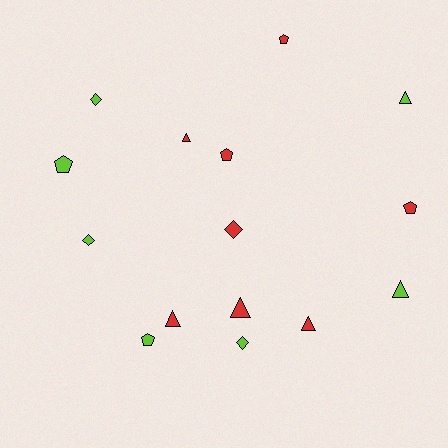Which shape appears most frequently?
Triangle, with 6 objects.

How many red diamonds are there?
There is 1 red diamond.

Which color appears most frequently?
Red, with 8 objects.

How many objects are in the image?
There are 15 objects.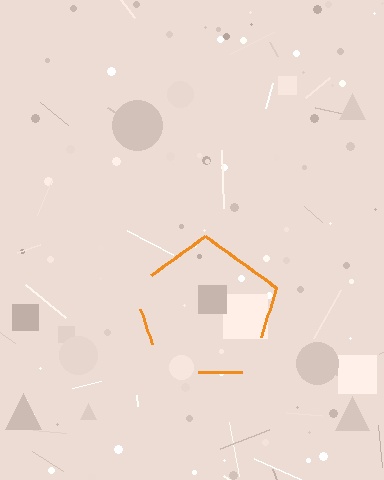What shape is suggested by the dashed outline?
The dashed outline suggests a pentagon.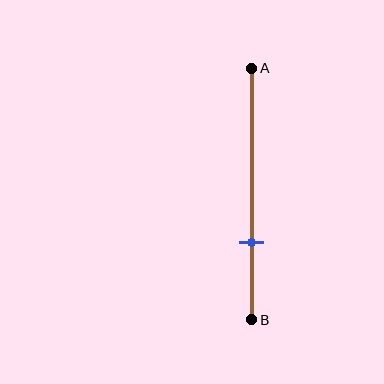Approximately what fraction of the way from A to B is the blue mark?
The blue mark is approximately 70% of the way from A to B.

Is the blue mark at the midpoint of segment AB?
No, the mark is at about 70% from A, not at the 50% midpoint.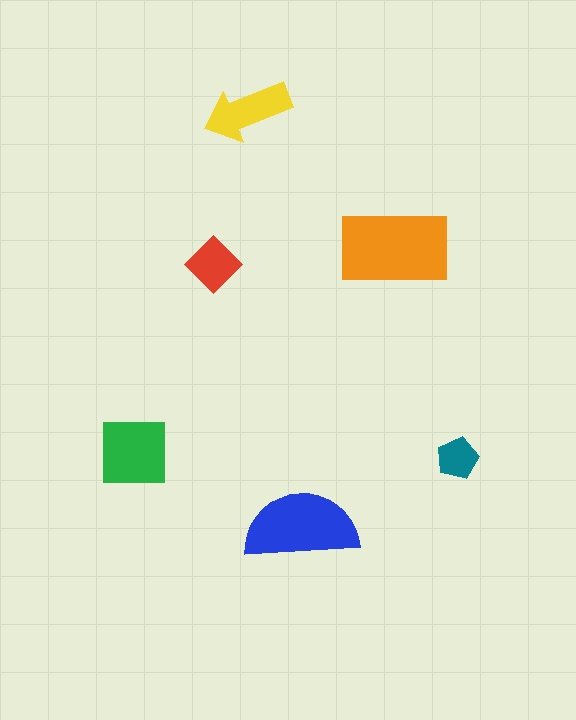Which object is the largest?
The orange rectangle.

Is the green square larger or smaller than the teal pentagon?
Larger.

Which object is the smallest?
The teal pentagon.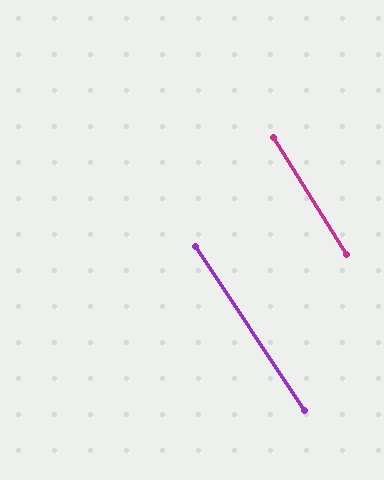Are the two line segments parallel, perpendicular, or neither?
Parallel — their directions differ by only 1.5°.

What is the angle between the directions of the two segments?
Approximately 1 degree.